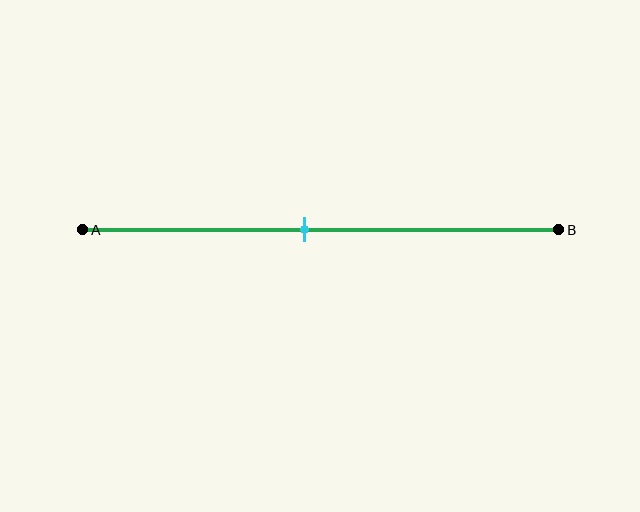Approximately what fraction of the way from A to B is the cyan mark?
The cyan mark is approximately 45% of the way from A to B.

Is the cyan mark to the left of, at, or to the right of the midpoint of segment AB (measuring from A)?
The cyan mark is to the left of the midpoint of segment AB.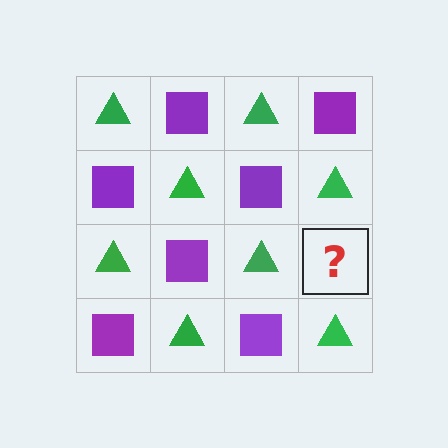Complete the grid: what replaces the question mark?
The question mark should be replaced with a purple square.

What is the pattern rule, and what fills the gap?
The rule is that it alternates green triangle and purple square in a checkerboard pattern. The gap should be filled with a purple square.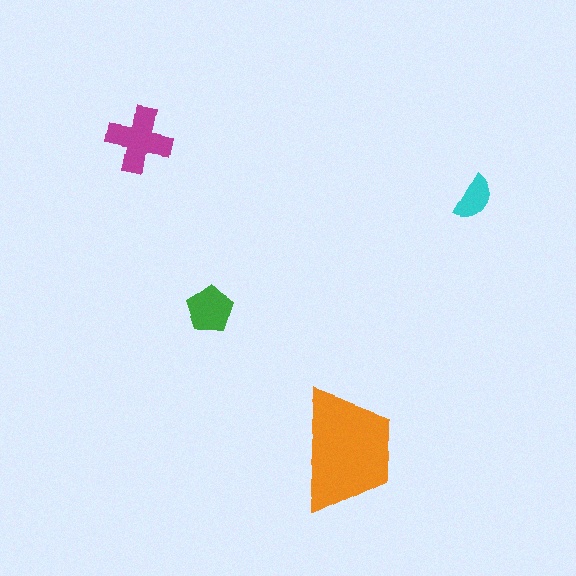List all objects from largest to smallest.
The orange trapezoid, the magenta cross, the green pentagon, the cyan semicircle.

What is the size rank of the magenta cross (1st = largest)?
2nd.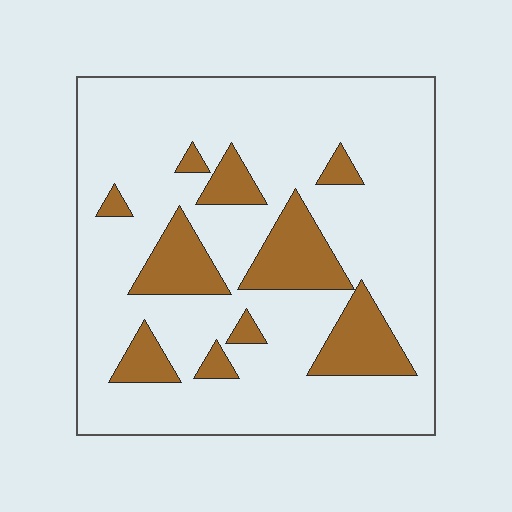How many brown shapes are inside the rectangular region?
10.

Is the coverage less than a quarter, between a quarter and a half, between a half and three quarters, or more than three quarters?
Less than a quarter.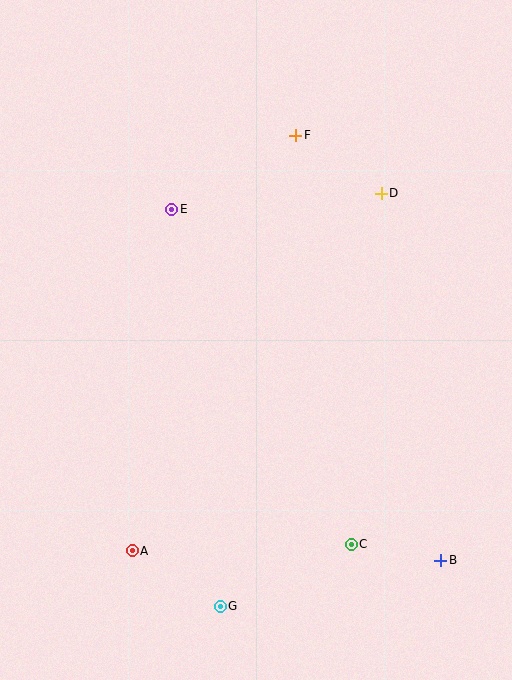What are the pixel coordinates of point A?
Point A is at (132, 551).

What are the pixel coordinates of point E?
Point E is at (172, 209).